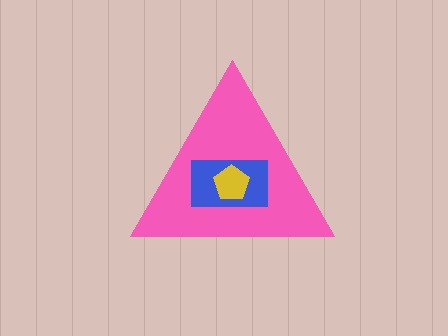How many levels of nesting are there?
3.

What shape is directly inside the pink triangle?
The blue rectangle.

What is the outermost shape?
The pink triangle.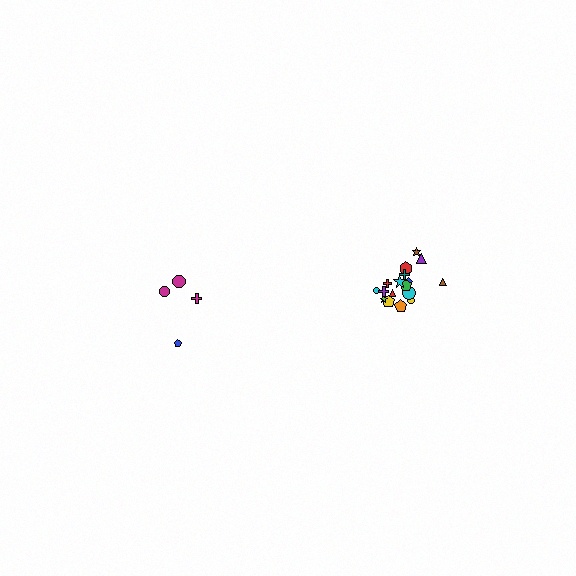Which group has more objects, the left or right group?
The right group.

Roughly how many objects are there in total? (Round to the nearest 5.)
Roughly 20 objects in total.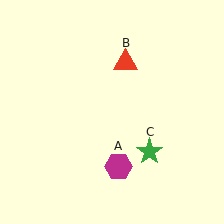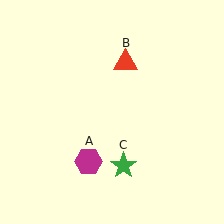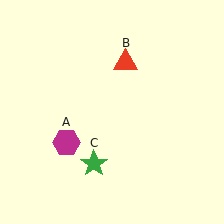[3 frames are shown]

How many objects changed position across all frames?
2 objects changed position: magenta hexagon (object A), green star (object C).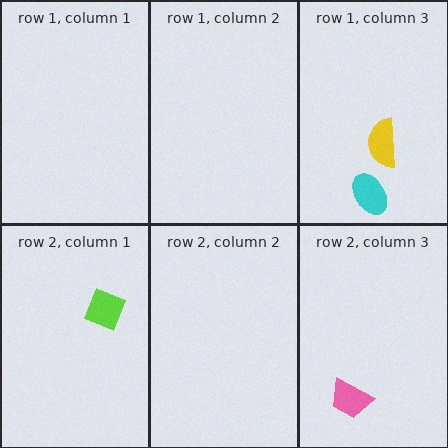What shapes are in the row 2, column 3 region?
The pink trapezoid.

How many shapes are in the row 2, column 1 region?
1.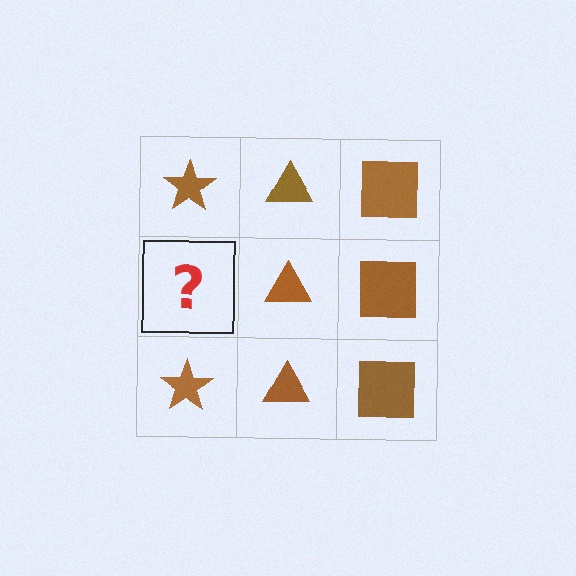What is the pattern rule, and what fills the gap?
The rule is that each column has a consistent shape. The gap should be filled with a brown star.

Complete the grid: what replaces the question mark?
The question mark should be replaced with a brown star.